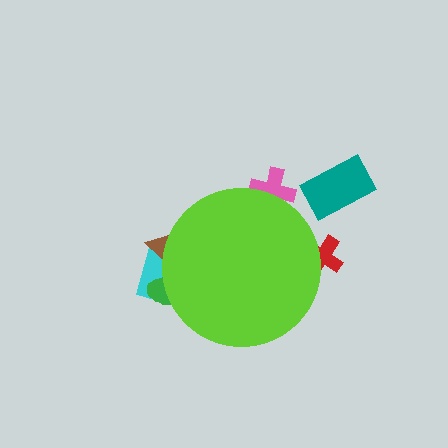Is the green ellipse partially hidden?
Yes, the green ellipse is partially hidden behind the lime circle.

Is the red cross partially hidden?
Yes, the red cross is partially hidden behind the lime circle.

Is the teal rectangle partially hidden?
No, the teal rectangle is fully visible.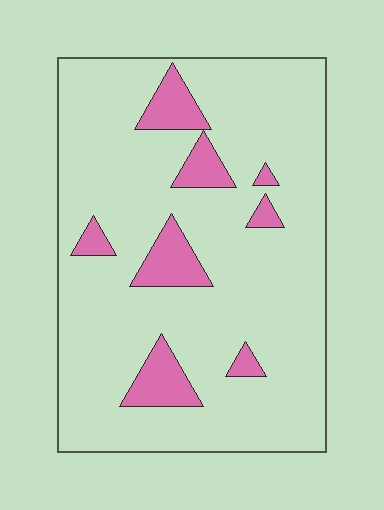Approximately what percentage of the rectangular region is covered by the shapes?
Approximately 15%.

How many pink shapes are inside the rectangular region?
8.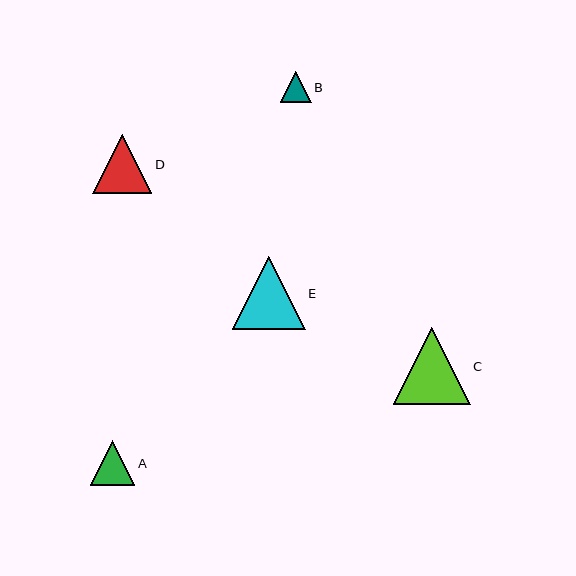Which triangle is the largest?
Triangle C is the largest with a size of approximately 77 pixels.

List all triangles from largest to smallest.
From largest to smallest: C, E, D, A, B.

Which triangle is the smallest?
Triangle B is the smallest with a size of approximately 31 pixels.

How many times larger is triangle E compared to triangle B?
Triangle E is approximately 2.4 times the size of triangle B.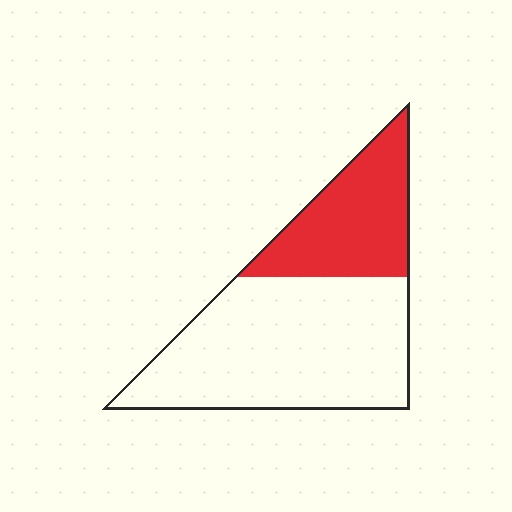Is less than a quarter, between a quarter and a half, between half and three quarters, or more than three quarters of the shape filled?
Between a quarter and a half.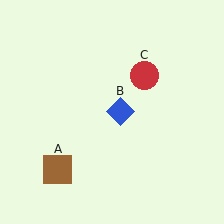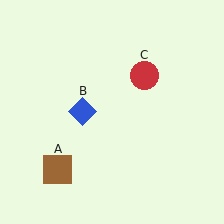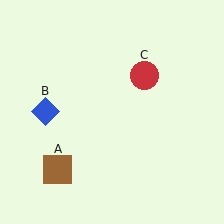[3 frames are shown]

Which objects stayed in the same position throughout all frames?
Brown square (object A) and red circle (object C) remained stationary.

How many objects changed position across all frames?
1 object changed position: blue diamond (object B).